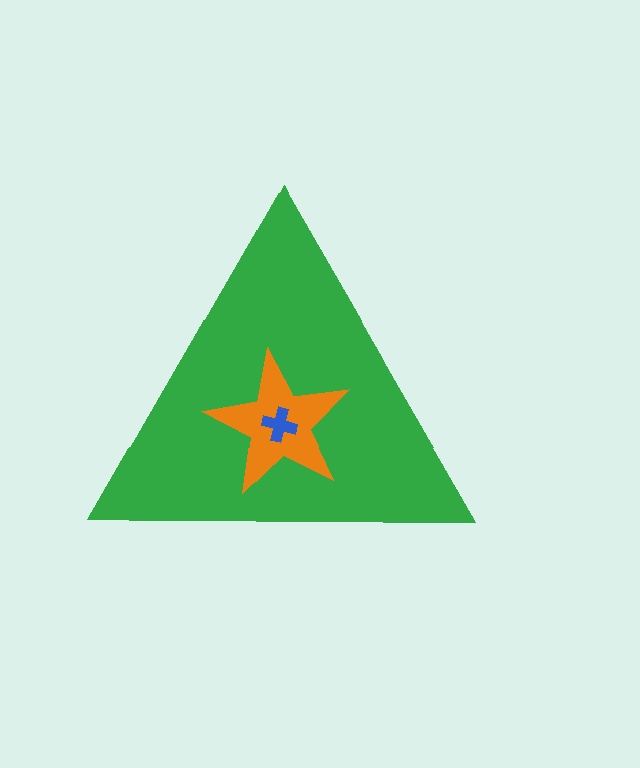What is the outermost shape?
The green triangle.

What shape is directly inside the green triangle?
The orange star.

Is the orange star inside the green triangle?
Yes.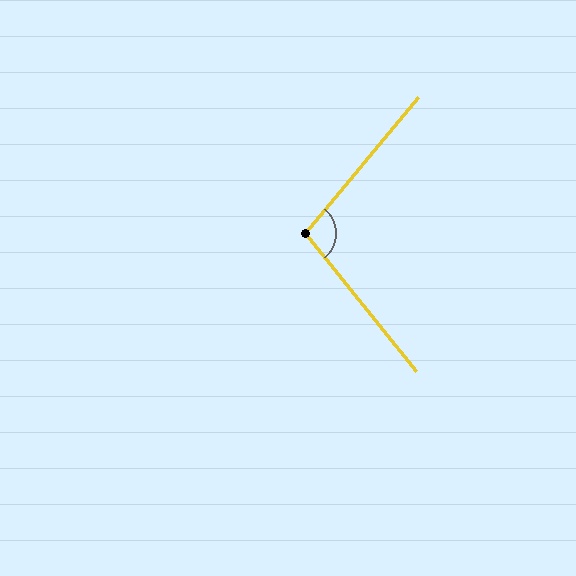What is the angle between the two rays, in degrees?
Approximately 101 degrees.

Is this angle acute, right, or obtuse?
It is obtuse.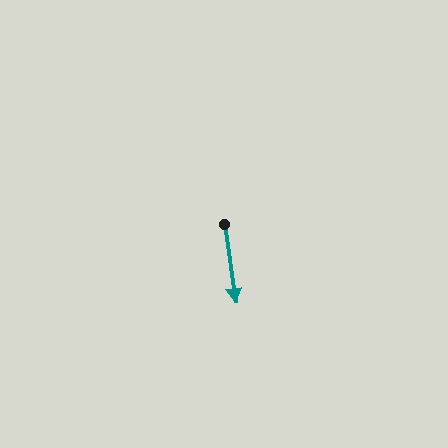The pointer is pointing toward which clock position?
Roughly 6 o'clock.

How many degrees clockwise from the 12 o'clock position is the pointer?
Approximately 172 degrees.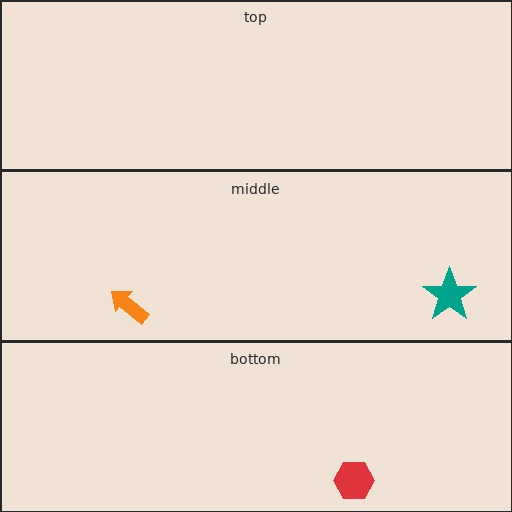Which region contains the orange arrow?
The middle region.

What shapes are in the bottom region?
The red hexagon.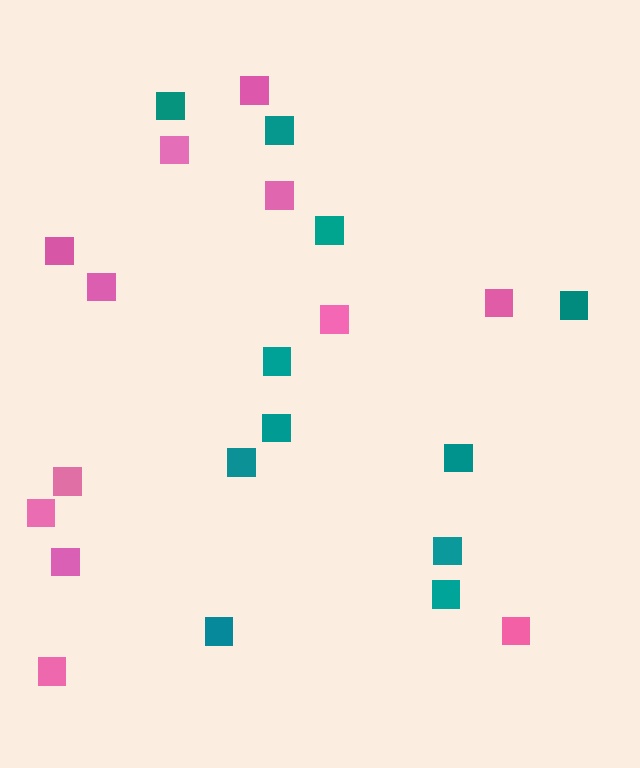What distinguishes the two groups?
There are 2 groups: one group of pink squares (12) and one group of teal squares (11).